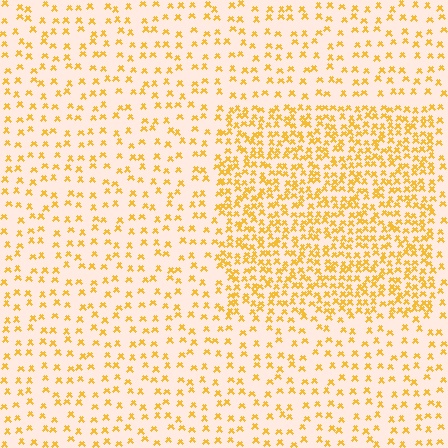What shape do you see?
I see a rectangle.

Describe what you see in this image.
The image contains small yellow elements arranged at two different densities. A rectangle-shaped region is visible where the elements are more densely packed than the surrounding area.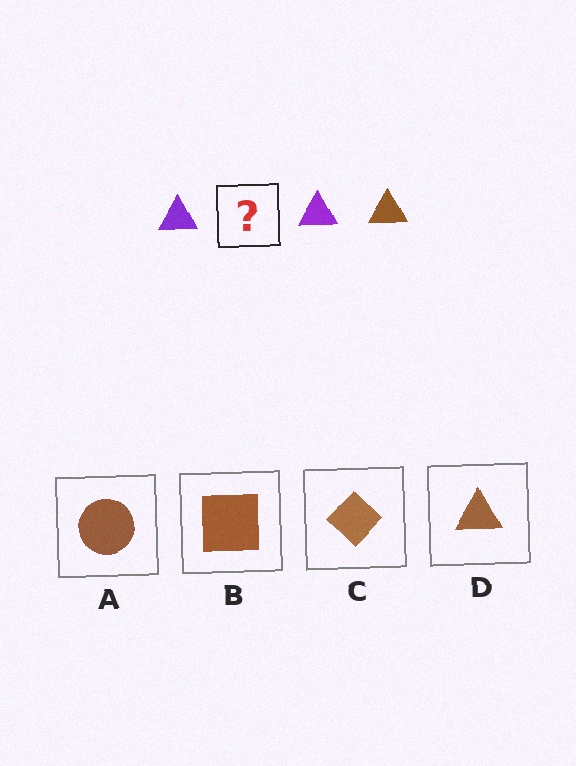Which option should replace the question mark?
Option D.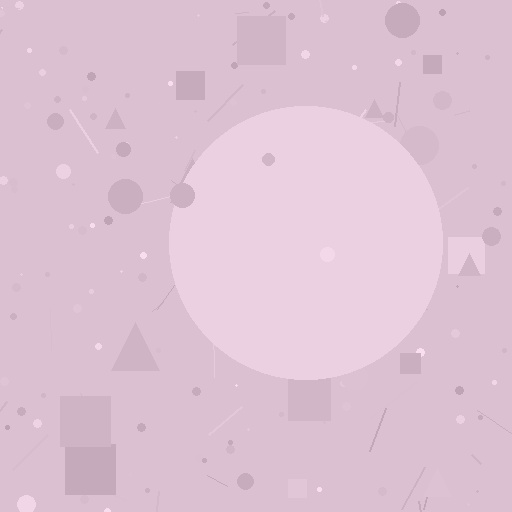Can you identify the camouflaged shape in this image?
The camouflaged shape is a circle.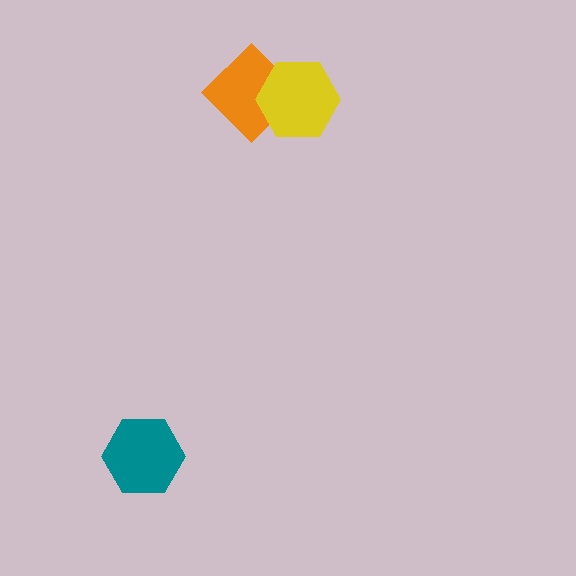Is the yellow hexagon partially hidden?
No, no other shape covers it.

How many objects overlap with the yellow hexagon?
1 object overlaps with the yellow hexagon.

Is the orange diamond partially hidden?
Yes, it is partially covered by another shape.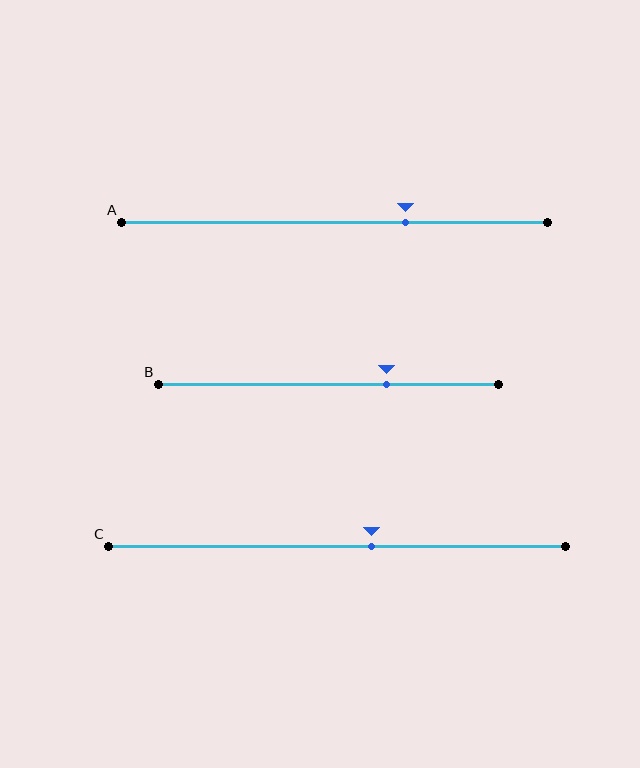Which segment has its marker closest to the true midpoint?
Segment C has its marker closest to the true midpoint.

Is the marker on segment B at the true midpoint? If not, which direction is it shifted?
No, the marker on segment B is shifted to the right by about 17% of the segment length.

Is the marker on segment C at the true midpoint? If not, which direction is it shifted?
No, the marker on segment C is shifted to the right by about 7% of the segment length.